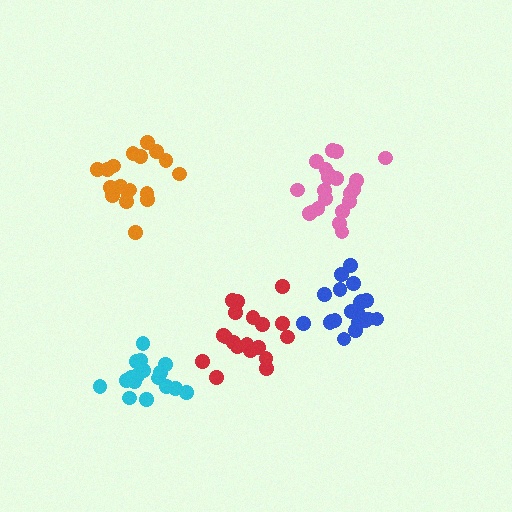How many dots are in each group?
Group 1: 21 dots, Group 2: 20 dots, Group 3: 18 dots, Group 4: 17 dots, Group 5: 20 dots (96 total).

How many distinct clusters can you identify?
There are 5 distinct clusters.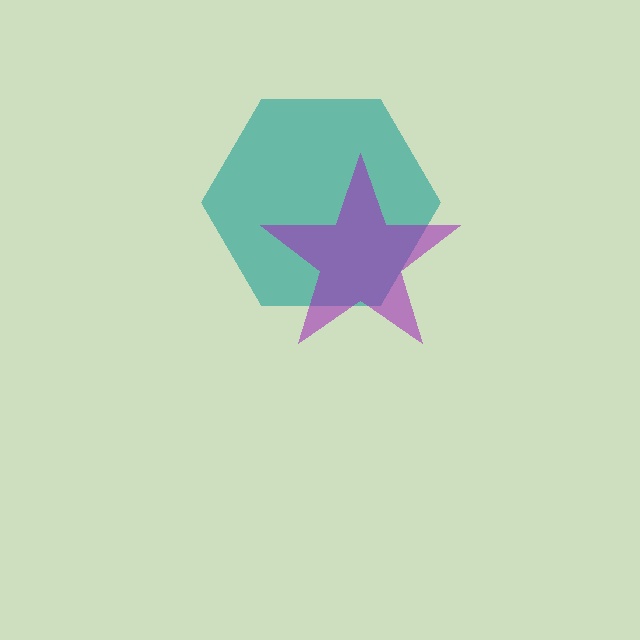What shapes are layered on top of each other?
The layered shapes are: a teal hexagon, a purple star.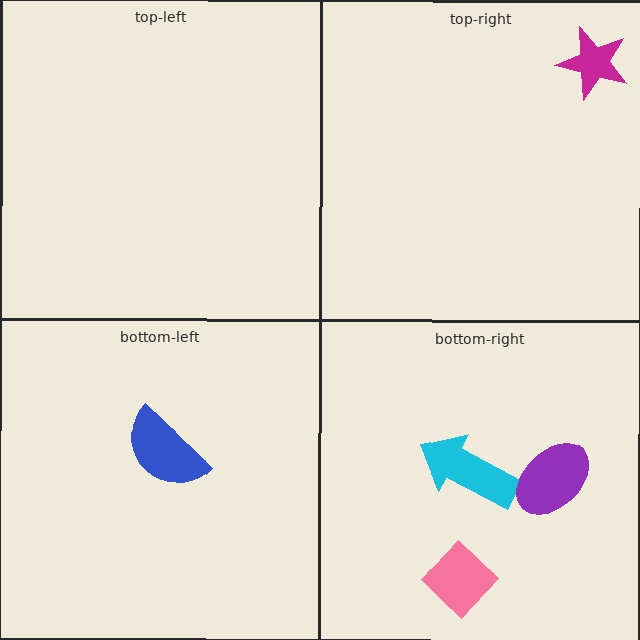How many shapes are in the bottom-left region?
1.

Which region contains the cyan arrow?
The bottom-right region.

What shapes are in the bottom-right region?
The pink diamond, the cyan arrow, the purple ellipse.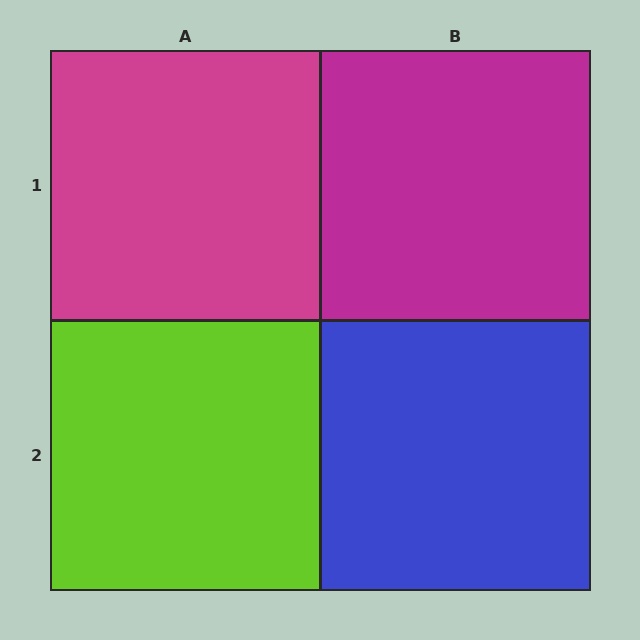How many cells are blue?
1 cell is blue.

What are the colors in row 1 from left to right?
Magenta, magenta.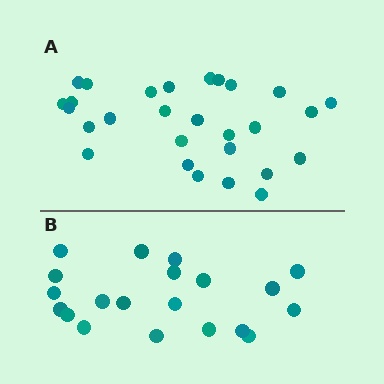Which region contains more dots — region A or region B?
Region A (the top region) has more dots.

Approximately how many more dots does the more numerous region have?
Region A has roughly 8 or so more dots than region B.